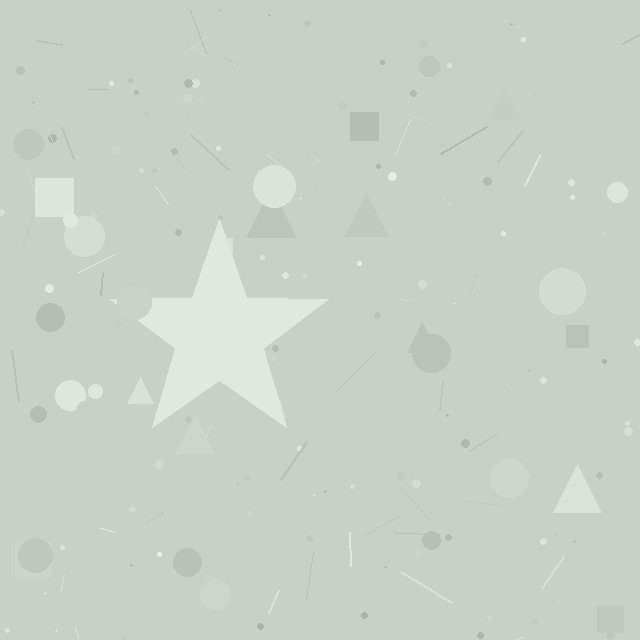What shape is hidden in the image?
A star is hidden in the image.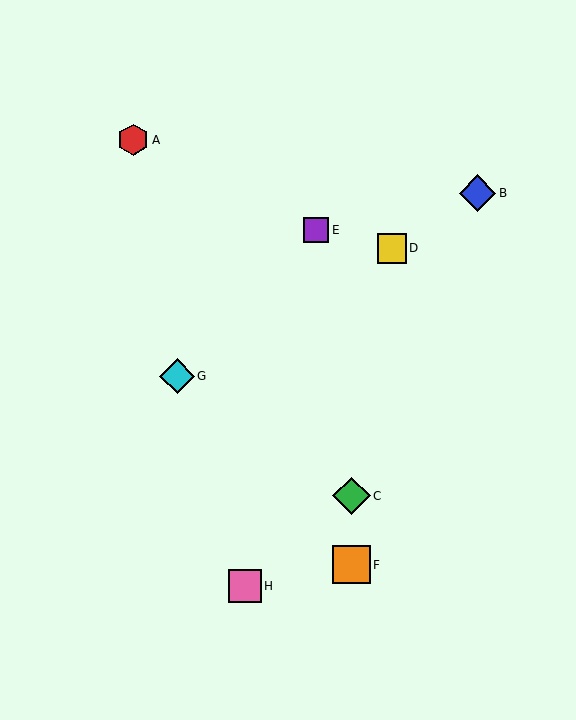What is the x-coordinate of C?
Object C is at x≈352.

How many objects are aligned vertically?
2 objects (C, F) are aligned vertically.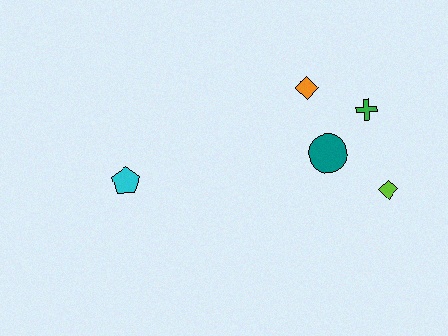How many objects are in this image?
There are 5 objects.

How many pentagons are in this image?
There is 1 pentagon.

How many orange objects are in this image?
There is 1 orange object.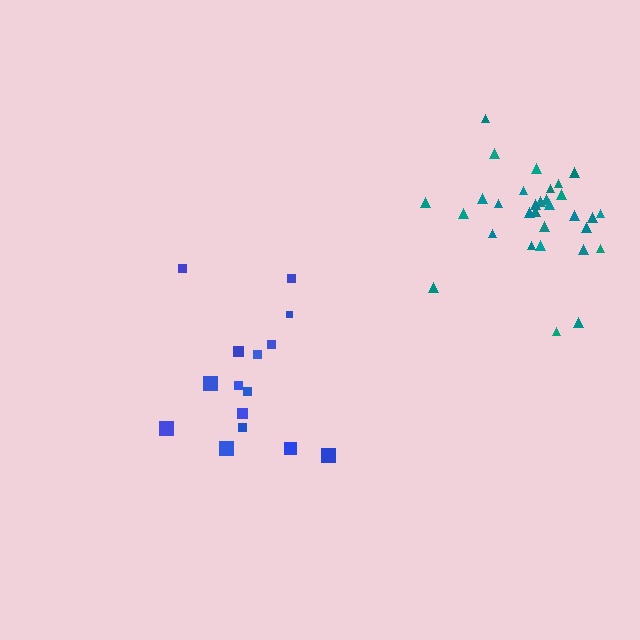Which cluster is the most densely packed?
Teal.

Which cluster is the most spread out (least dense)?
Blue.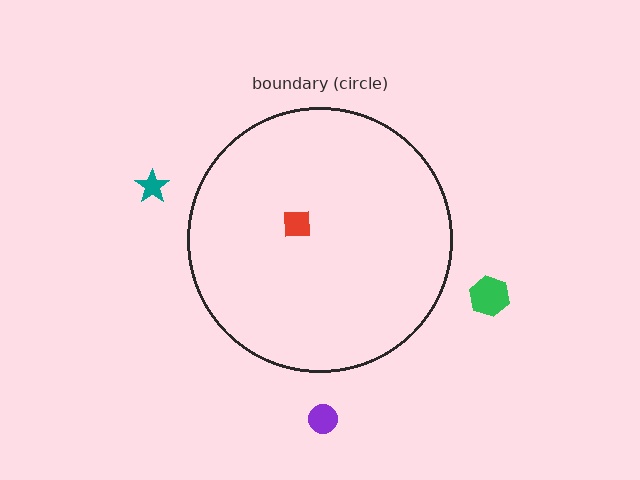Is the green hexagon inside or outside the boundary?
Outside.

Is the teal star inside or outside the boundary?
Outside.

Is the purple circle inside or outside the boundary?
Outside.